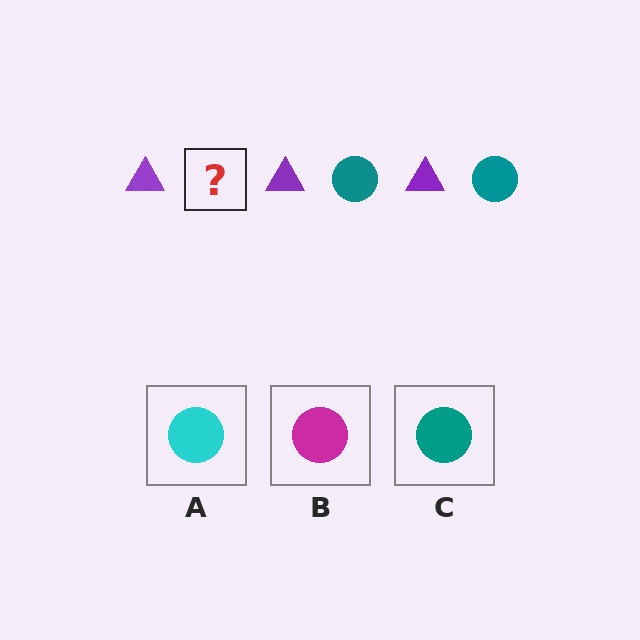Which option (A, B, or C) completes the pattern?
C.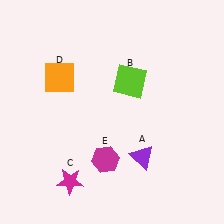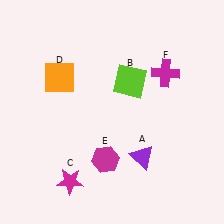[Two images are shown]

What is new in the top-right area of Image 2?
A magenta cross (F) was added in the top-right area of Image 2.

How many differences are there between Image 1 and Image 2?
There is 1 difference between the two images.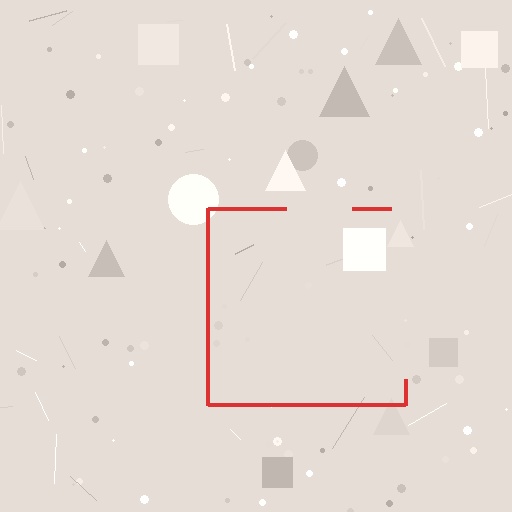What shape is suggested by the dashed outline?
The dashed outline suggests a square.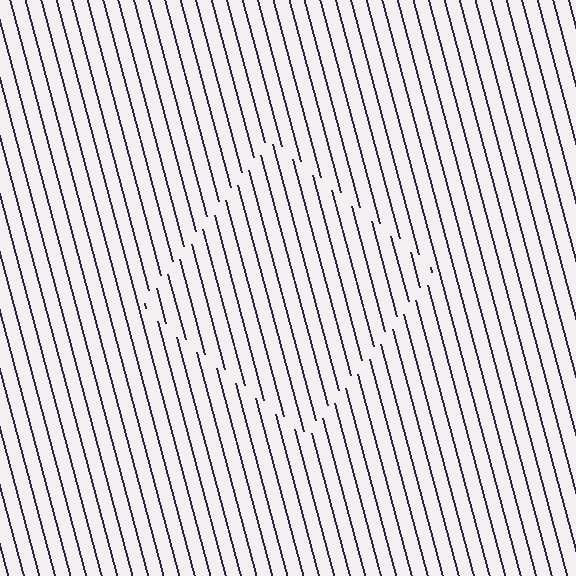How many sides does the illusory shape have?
4 sides — the line-ends trace a square.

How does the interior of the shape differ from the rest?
The interior of the shape contains the same grating, shifted by half a period — the contour is defined by the phase discontinuity where line-ends from the inner and outer gratings abut.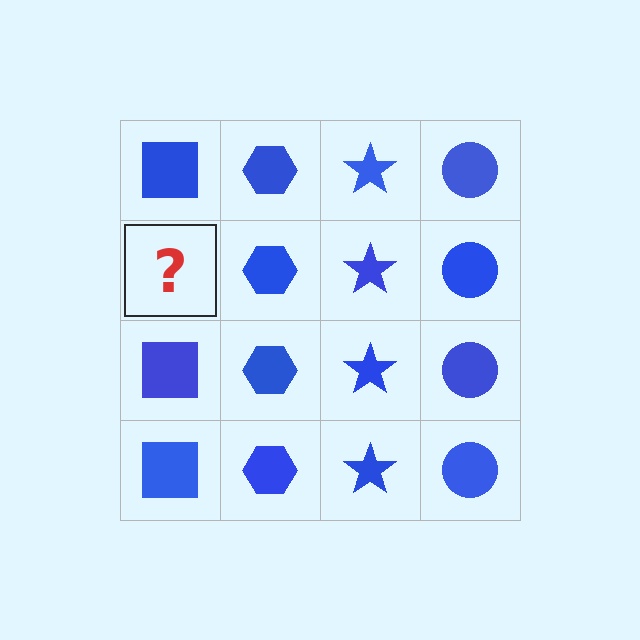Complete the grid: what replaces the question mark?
The question mark should be replaced with a blue square.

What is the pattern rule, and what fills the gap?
The rule is that each column has a consistent shape. The gap should be filled with a blue square.